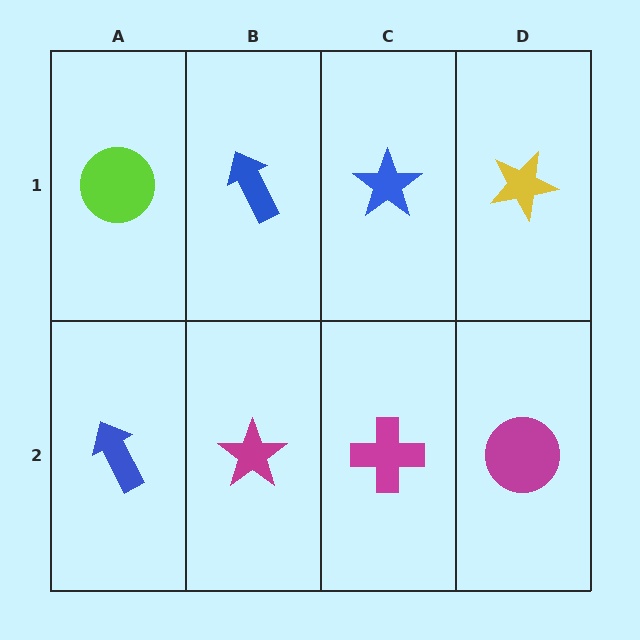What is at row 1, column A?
A lime circle.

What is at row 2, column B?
A magenta star.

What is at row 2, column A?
A blue arrow.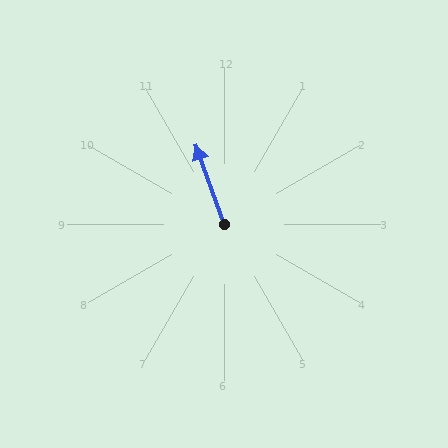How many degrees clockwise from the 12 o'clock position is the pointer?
Approximately 340 degrees.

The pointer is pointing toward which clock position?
Roughly 11 o'clock.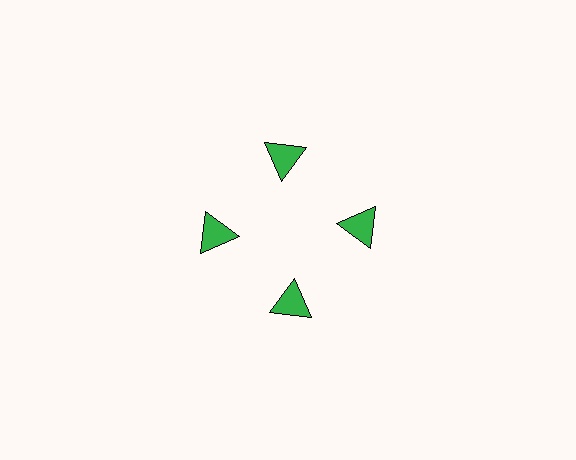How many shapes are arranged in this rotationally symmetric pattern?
There are 4 shapes, arranged in 4 groups of 1.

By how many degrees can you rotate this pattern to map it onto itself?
The pattern maps onto itself every 90 degrees of rotation.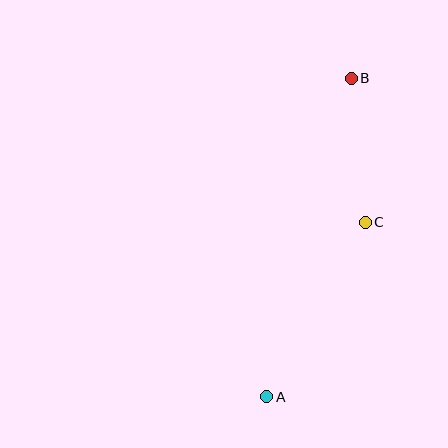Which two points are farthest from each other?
Points A and B are farthest from each other.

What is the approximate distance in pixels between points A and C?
The distance between A and C is approximately 200 pixels.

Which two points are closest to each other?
Points B and C are closest to each other.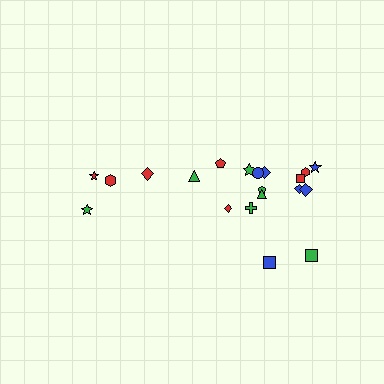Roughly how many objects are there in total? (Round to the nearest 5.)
Roughly 20 objects in total.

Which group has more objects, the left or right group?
The right group.